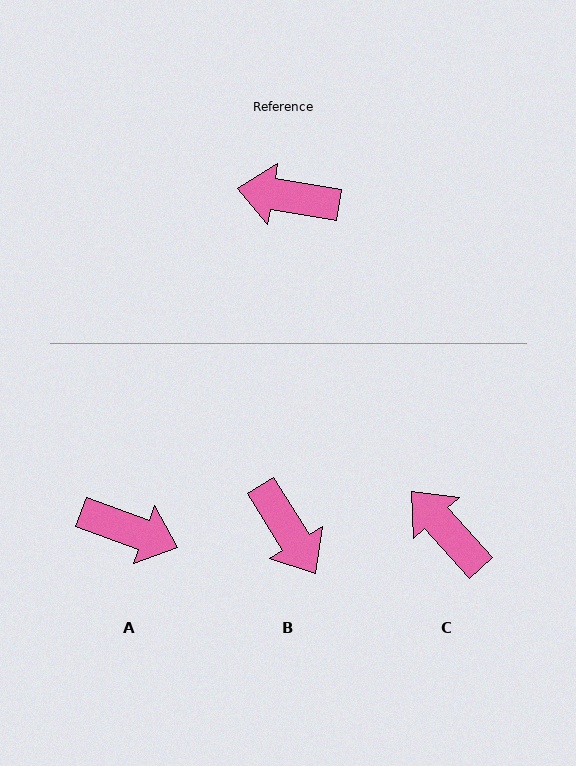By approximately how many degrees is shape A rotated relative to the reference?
Approximately 169 degrees counter-clockwise.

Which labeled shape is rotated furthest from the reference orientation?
A, about 169 degrees away.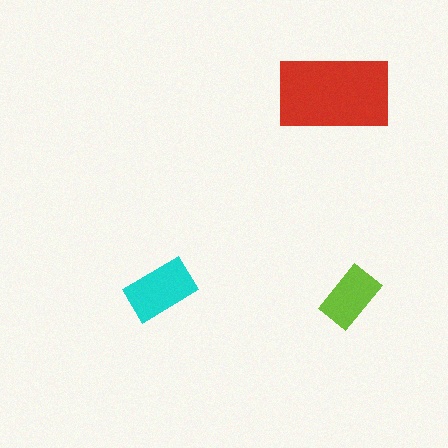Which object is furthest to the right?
The lime rectangle is rightmost.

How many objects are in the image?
There are 3 objects in the image.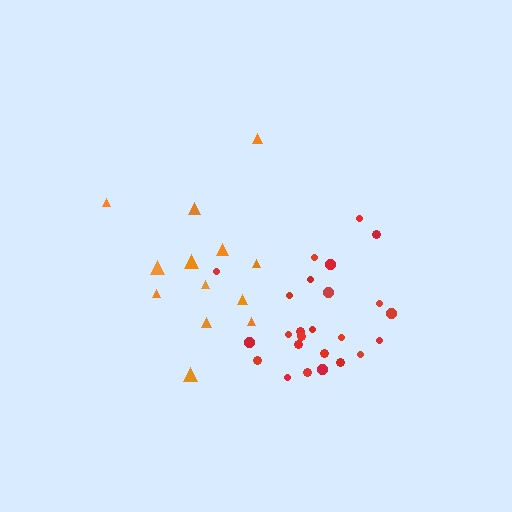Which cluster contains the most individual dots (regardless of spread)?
Red (25).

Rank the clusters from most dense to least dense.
red, orange.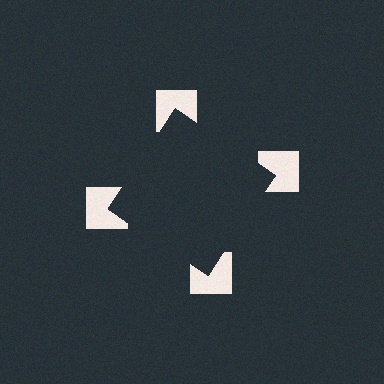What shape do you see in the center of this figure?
An illusory square — its edges are inferred from the aligned wedge cuts in the notched squares, not physically drawn.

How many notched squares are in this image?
There are 4 — one at each vertex of the illusory square.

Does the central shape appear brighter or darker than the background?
It typically appears slightly darker than the background, even though no actual brightness change is drawn.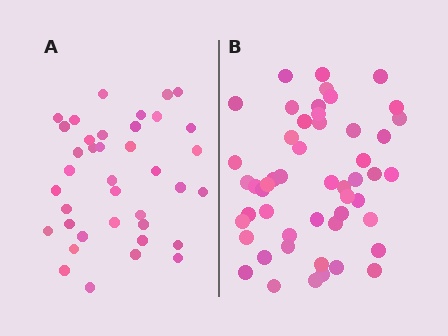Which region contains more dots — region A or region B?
Region B (the right region) has more dots.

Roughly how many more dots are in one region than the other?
Region B has approximately 15 more dots than region A.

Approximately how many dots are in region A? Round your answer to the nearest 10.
About 40 dots. (The exact count is 38, which rounds to 40.)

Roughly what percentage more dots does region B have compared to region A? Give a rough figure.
About 35% more.